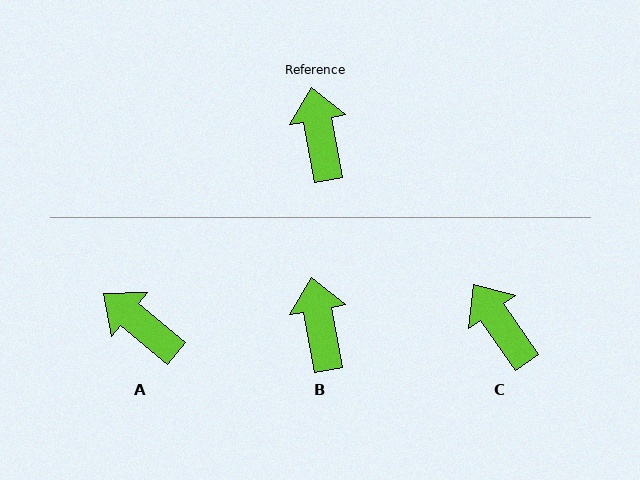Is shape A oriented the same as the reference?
No, it is off by about 40 degrees.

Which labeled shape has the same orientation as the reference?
B.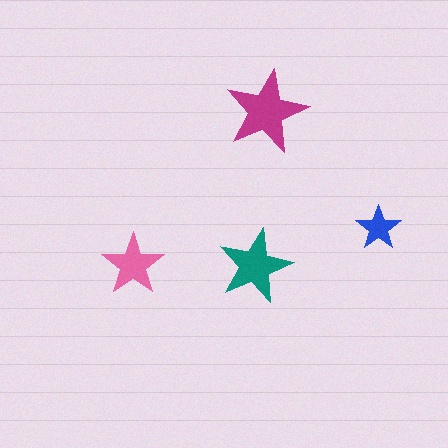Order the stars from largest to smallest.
the magenta one, the teal one, the pink one, the blue one.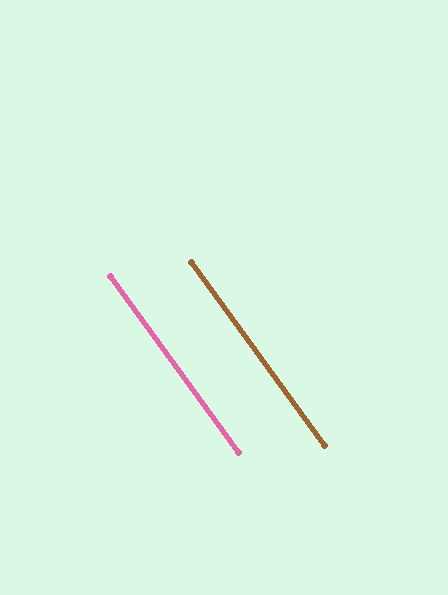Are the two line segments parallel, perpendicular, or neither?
Parallel — their directions differ by only 0.1°.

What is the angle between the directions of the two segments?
Approximately 0 degrees.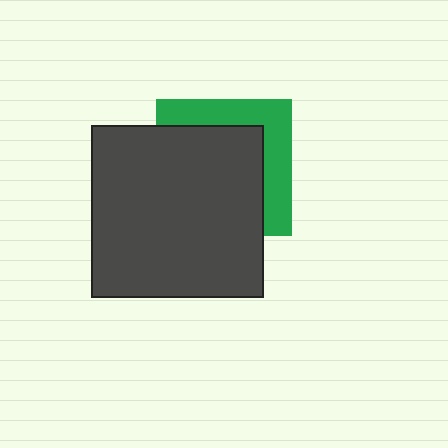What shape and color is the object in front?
The object in front is a dark gray square.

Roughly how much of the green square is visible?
A small part of it is visible (roughly 36%).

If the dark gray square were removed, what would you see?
You would see the complete green square.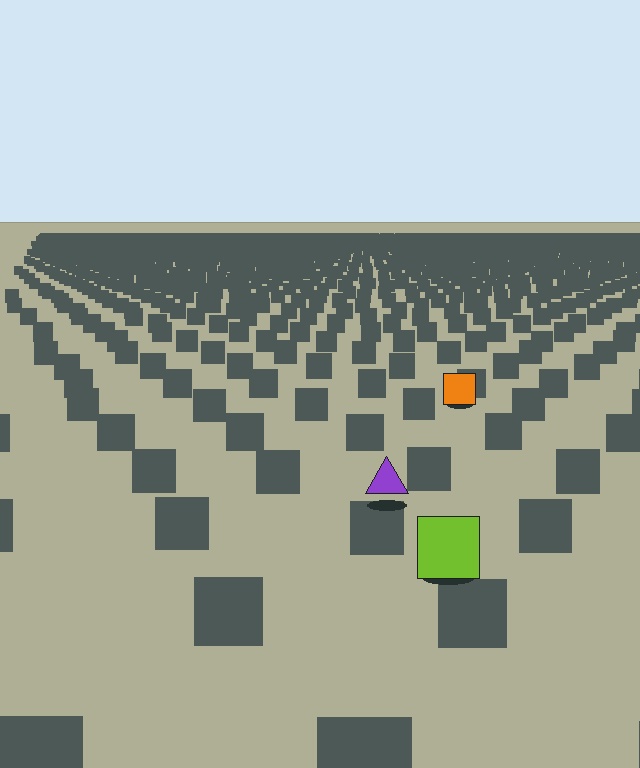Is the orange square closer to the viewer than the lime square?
No. The lime square is closer — you can tell from the texture gradient: the ground texture is coarser near it.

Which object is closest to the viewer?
The lime square is closest. The texture marks near it are larger and more spread out.